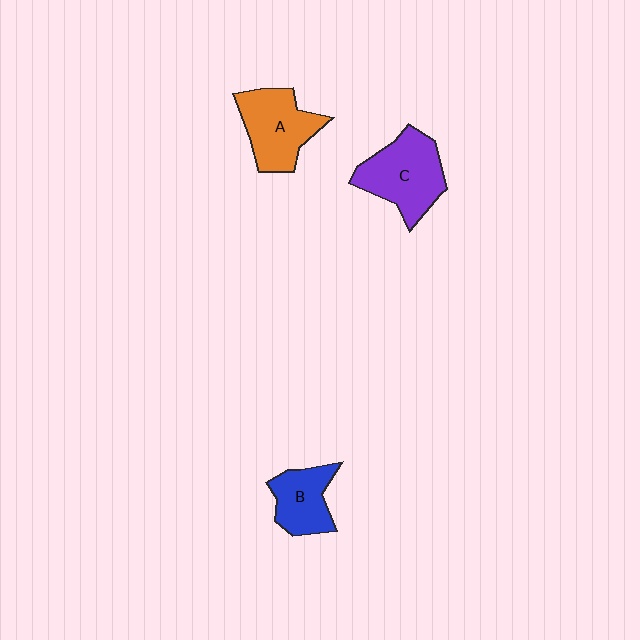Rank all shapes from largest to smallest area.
From largest to smallest: C (purple), A (orange), B (blue).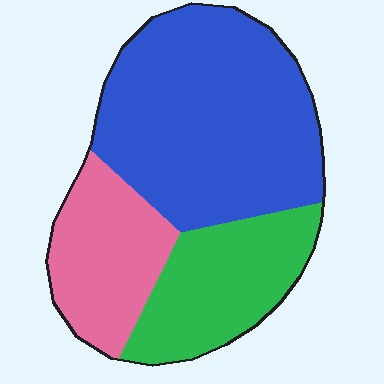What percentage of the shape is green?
Green covers 25% of the shape.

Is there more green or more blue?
Blue.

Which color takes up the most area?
Blue, at roughly 55%.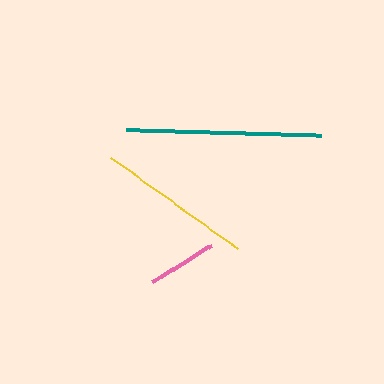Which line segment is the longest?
The teal line is the longest at approximately 195 pixels.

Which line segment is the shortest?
The pink line is the shortest at approximately 69 pixels.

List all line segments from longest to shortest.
From longest to shortest: teal, yellow, pink.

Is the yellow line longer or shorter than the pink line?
The yellow line is longer than the pink line.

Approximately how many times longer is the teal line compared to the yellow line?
The teal line is approximately 1.2 times the length of the yellow line.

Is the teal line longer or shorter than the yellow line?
The teal line is longer than the yellow line.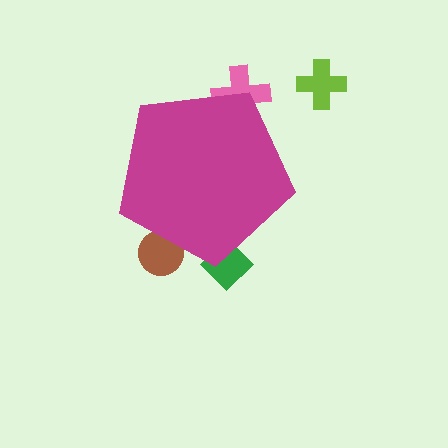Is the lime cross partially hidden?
No, the lime cross is fully visible.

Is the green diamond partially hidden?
Yes, the green diamond is partially hidden behind the magenta pentagon.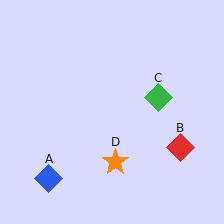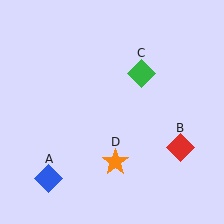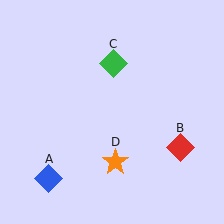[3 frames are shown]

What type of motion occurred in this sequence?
The green diamond (object C) rotated counterclockwise around the center of the scene.